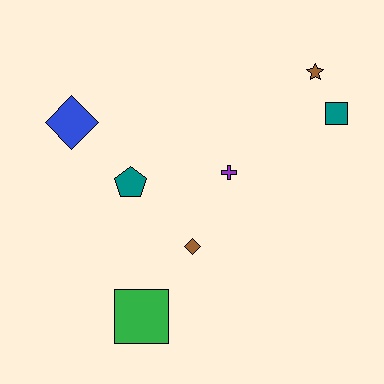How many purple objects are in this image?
There is 1 purple object.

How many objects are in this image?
There are 7 objects.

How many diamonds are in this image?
There are 2 diamonds.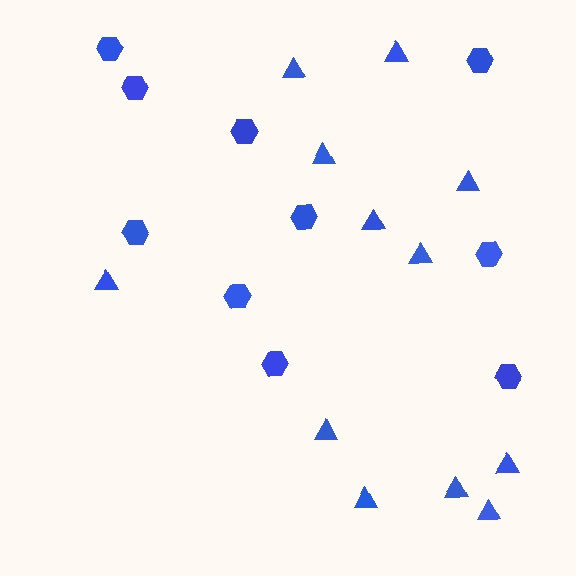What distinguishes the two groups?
There are 2 groups: one group of hexagons (10) and one group of triangles (12).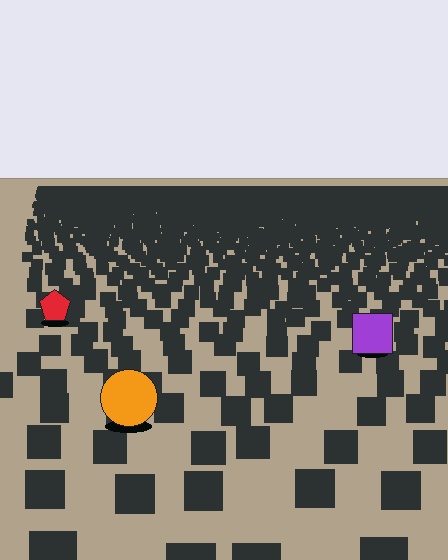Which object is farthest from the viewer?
The red pentagon is farthest from the viewer. It appears smaller and the ground texture around it is denser.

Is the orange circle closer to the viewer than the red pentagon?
Yes. The orange circle is closer — you can tell from the texture gradient: the ground texture is coarser near it.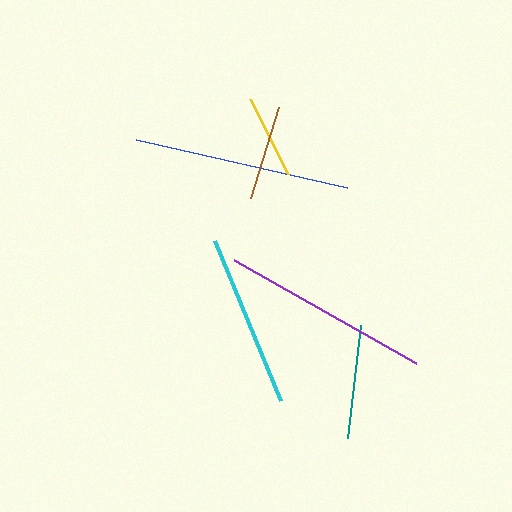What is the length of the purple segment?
The purple segment is approximately 209 pixels long.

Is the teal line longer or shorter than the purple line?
The purple line is longer than the teal line.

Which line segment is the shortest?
The yellow line is the shortest at approximately 83 pixels.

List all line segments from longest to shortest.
From longest to shortest: blue, purple, cyan, teal, brown, yellow.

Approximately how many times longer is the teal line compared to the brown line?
The teal line is approximately 1.2 times the length of the brown line.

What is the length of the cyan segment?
The cyan segment is approximately 173 pixels long.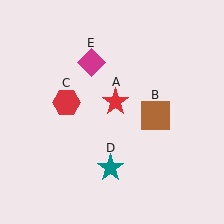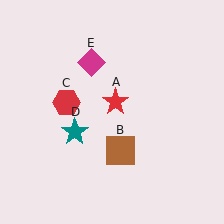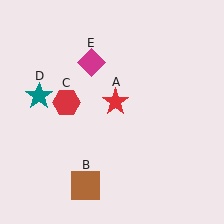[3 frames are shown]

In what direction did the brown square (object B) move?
The brown square (object B) moved down and to the left.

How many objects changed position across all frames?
2 objects changed position: brown square (object B), teal star (object D).